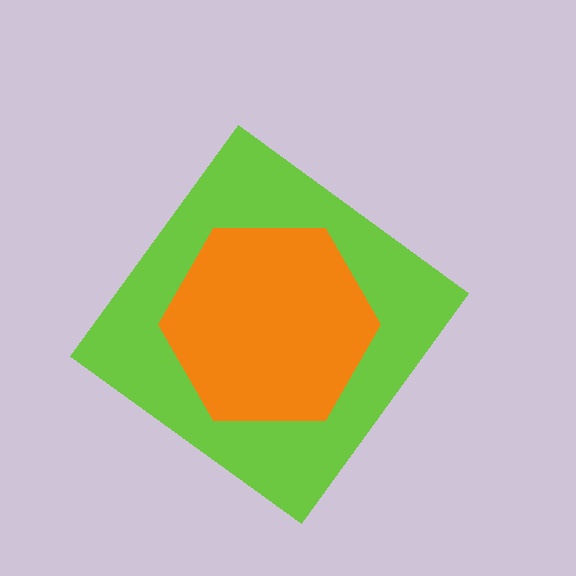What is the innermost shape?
The orange hexagon.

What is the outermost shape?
The lime diamond.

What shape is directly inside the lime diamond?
The orange hexagon.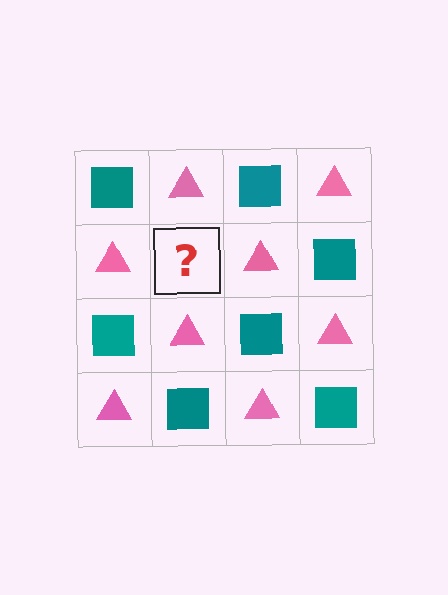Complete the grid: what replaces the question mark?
The question mark should be replaced with a teal square.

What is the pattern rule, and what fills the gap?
The rule is that it alternates teal square and pink triangle in a checkerboard pattern. The gap should be filled with a teal square.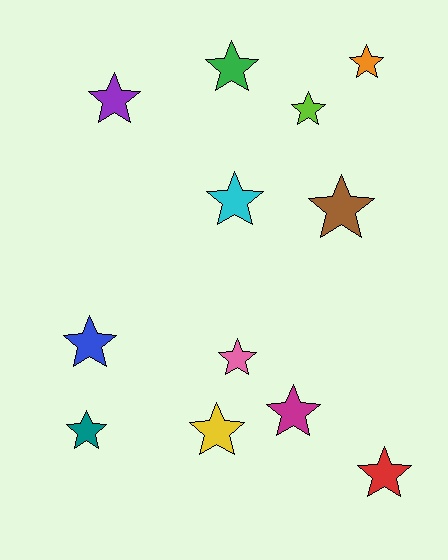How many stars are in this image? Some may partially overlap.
There are 12 stars.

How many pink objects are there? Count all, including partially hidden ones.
There is 1 pink object.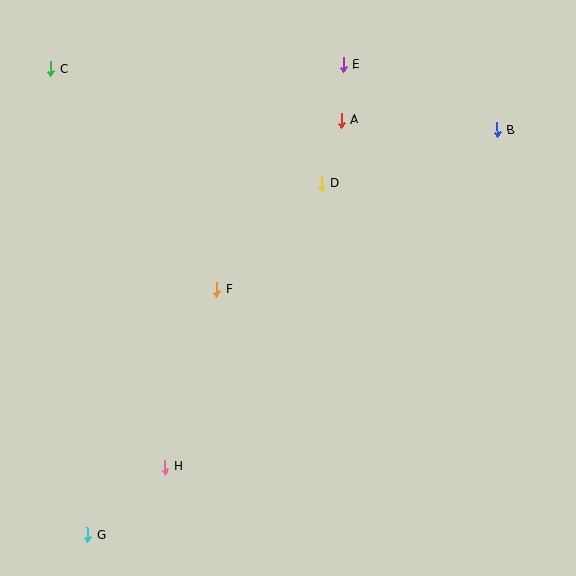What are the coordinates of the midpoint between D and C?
The midpoint between D and C is at (186, 126).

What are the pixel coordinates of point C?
Point C is at (51, 69).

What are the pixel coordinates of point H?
Point H is at (165, 467).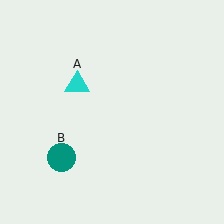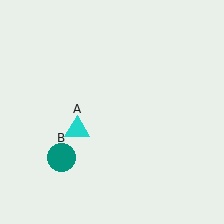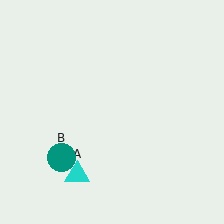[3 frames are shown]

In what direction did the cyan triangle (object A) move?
The cyan triangle (object A) moved down.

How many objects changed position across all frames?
1 object changed position: cyan triangle (object A).